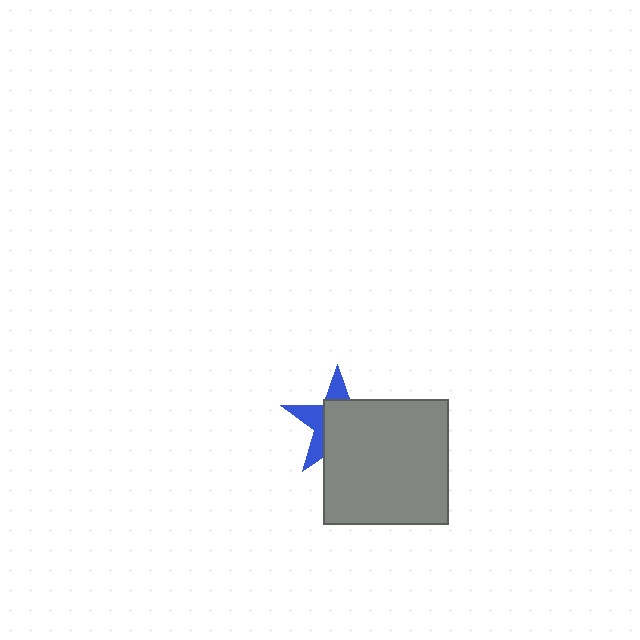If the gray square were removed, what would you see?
You would see the complete blue star.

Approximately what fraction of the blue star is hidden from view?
Roughly 62% of the blue star is hidden behind the gray square.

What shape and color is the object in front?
The object in front is a gray square.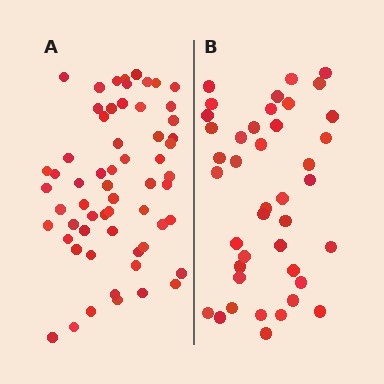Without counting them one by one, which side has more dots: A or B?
Region A (the left region) has more dots.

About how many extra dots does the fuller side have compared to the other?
Region A has approximately 20 more dots than region B.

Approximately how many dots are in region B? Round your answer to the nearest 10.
About 40 dots. (The exact count is 41, which rounds to 40.)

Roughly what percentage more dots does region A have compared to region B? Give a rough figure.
About 45% more.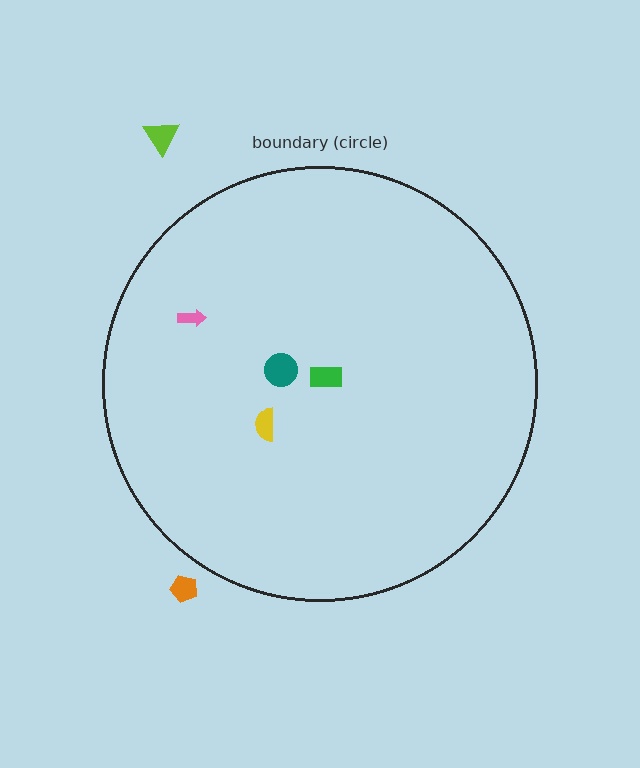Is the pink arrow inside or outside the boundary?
Inside.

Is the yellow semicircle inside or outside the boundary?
Inside.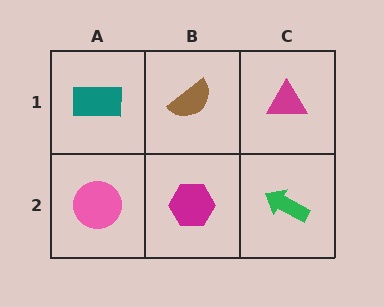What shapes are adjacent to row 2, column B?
A brown semicircle (row 1, column B), a pink circle (row 2, column A), a green arrow (row 2, column C).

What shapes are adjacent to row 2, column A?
A teal rectangle (row 1, column A), a magenta hexagon (row 2, column B).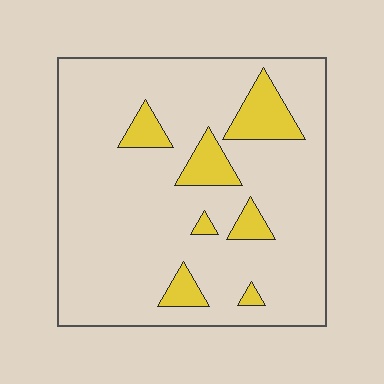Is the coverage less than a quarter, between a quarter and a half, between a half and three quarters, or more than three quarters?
Less than a quarter.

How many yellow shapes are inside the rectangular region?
7.